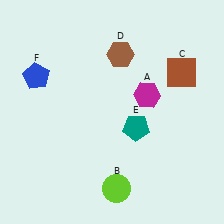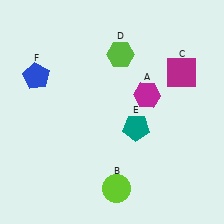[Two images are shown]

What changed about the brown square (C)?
In Image 1, C is brown. In Image 2, it changed to magenta.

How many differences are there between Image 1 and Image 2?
There are 2 differences between the two images.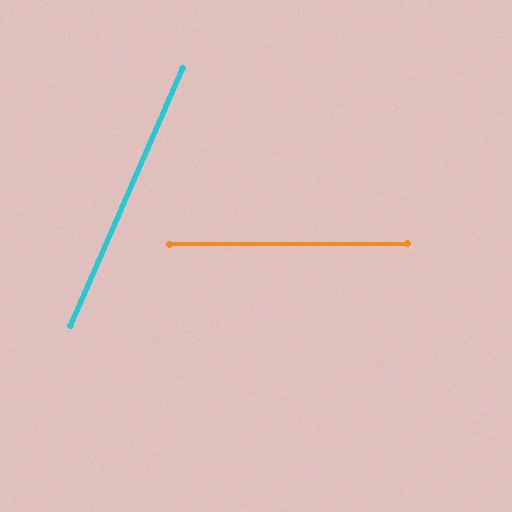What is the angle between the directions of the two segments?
Approximately 66 degrees.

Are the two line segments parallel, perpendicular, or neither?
Neither parallel nor perpendicular — they differ by about 66°.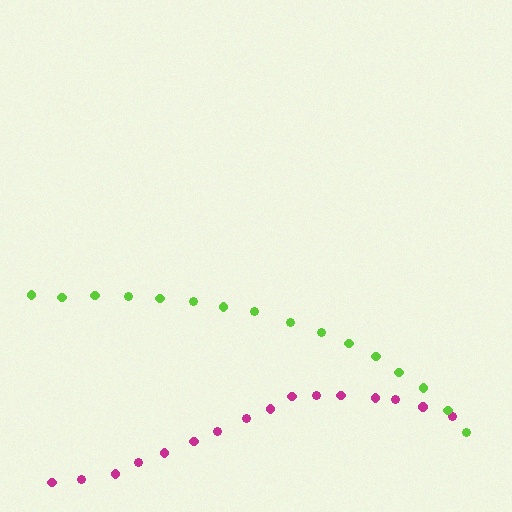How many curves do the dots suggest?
There are 2 distinct paths.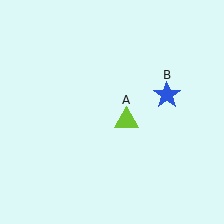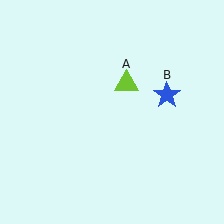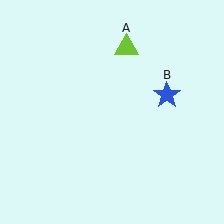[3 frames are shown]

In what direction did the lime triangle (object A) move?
The lime triangle (object A) moved up.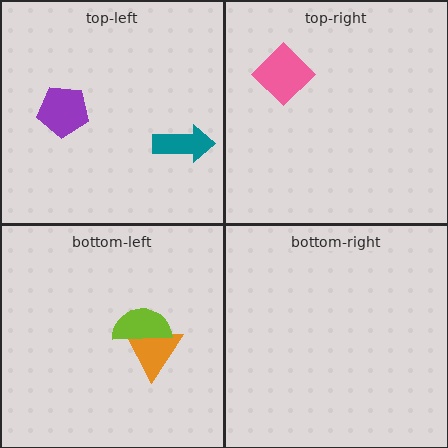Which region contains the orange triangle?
The bottom-left region.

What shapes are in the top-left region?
The purple pentagon, the teal arrow.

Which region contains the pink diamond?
The top-right region.